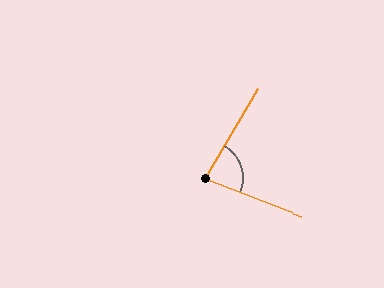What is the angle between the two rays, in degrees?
Approximately 81 degrees.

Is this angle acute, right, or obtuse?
It is acute.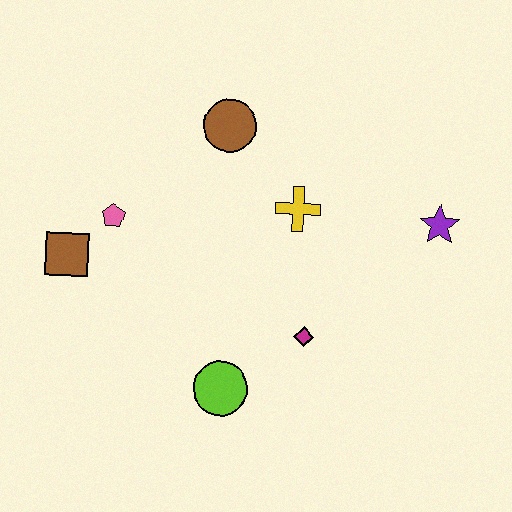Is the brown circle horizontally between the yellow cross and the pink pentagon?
Yes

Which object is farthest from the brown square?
The purple star is farthest from the brown square.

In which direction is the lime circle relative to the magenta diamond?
The lime circle is to the left of the magenta diamond.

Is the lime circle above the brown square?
No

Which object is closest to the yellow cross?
The brown circle is closest to the yellow cross.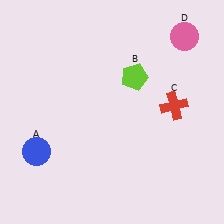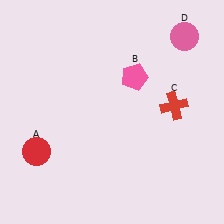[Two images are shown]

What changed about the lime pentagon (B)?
In Image 1, B is lime. In Image 2, it changed to pink.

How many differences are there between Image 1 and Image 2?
There are 2 differences between the two images.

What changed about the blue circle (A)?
In Image 1, A is blue. In Image 2, it changed to red.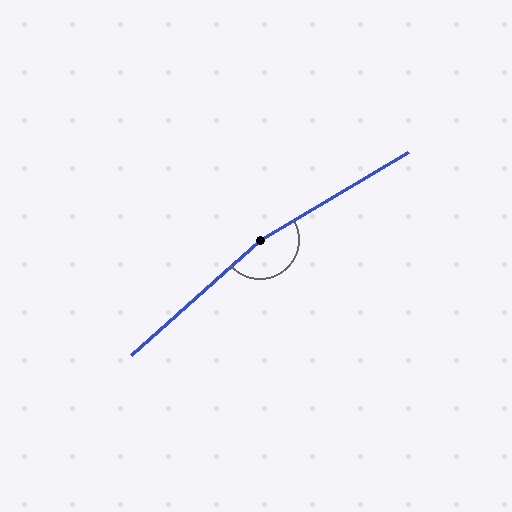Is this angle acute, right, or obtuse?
It is obtuse.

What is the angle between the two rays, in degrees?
Approximately 169 degrees.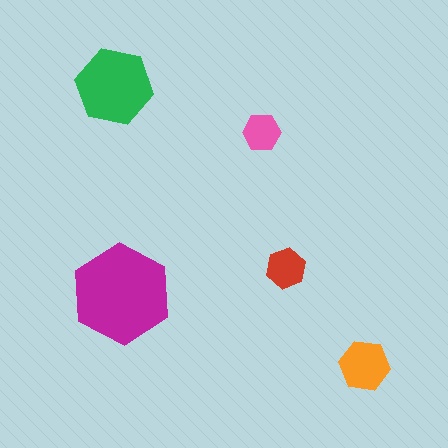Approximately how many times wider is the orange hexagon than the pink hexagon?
About 1.5 times wider.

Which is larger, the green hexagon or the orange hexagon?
The green one.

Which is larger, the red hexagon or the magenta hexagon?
The magenta one.